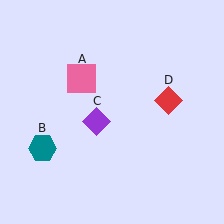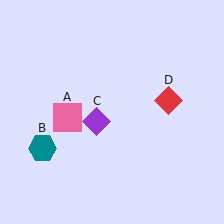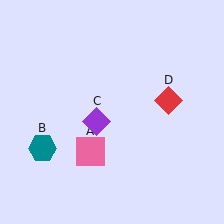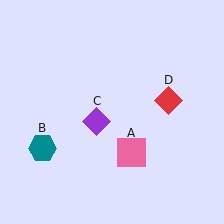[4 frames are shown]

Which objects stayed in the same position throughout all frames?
Teal hexagon (object B) and purple diamond (object C) and red diamond (object D) remained stationary.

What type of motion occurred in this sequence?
The pink square (object A) rotated counterclockwise around the center of the scene.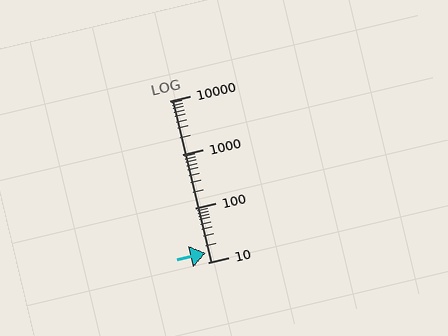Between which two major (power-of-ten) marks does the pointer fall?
The pointer is between 10 and 100.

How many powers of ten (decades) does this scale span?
The scale spans 3 decades, from 10 to 10000.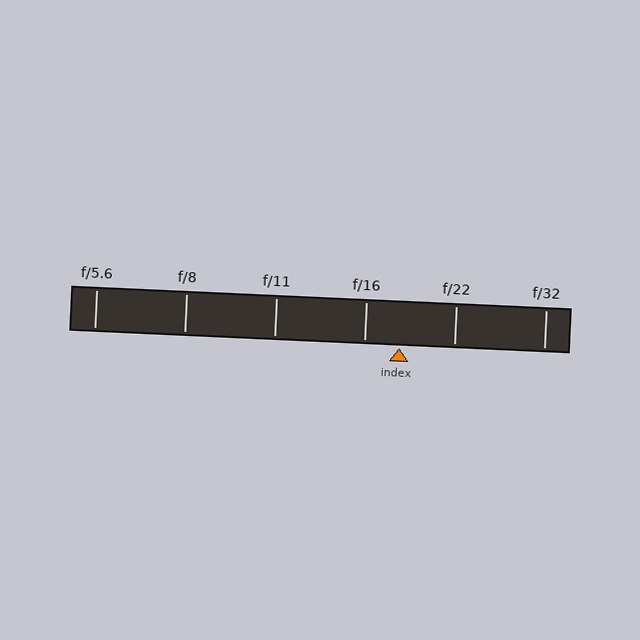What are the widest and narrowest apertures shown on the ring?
The widest aperture shown is f/5.6 and the narrowest is f/32.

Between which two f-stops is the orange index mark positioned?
The index mark is between f/16 and f/22.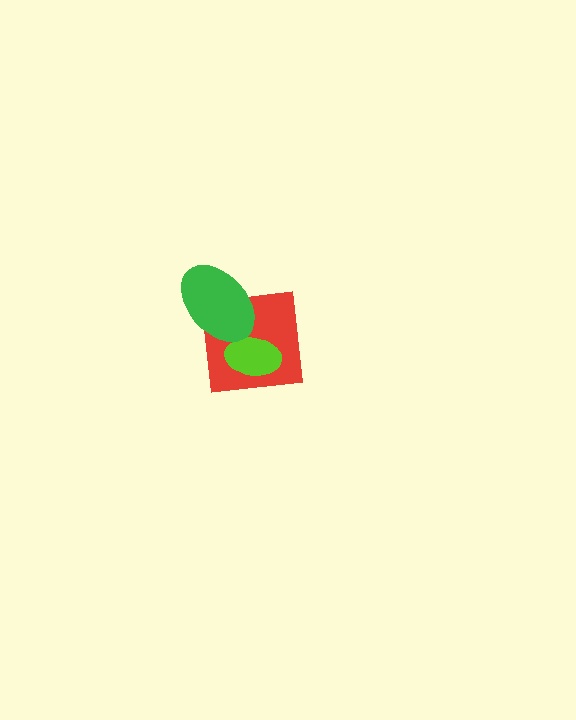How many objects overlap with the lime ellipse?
2 objects overlap with the lime ellipse.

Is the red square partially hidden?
Yes, it is partially covered by another shape.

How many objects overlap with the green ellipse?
2 objects overlap with the green ellipse.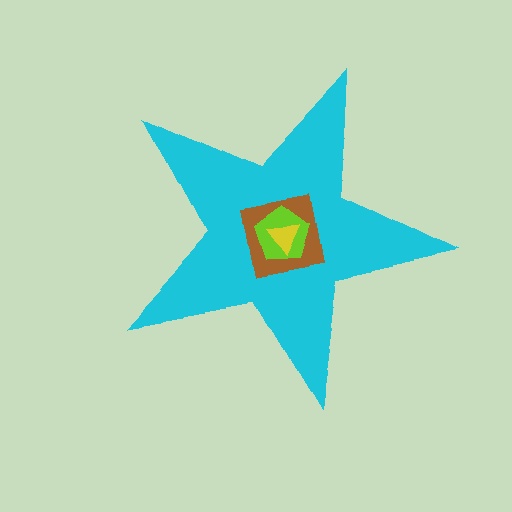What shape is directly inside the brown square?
The lime pentagon.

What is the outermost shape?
The cyan star.